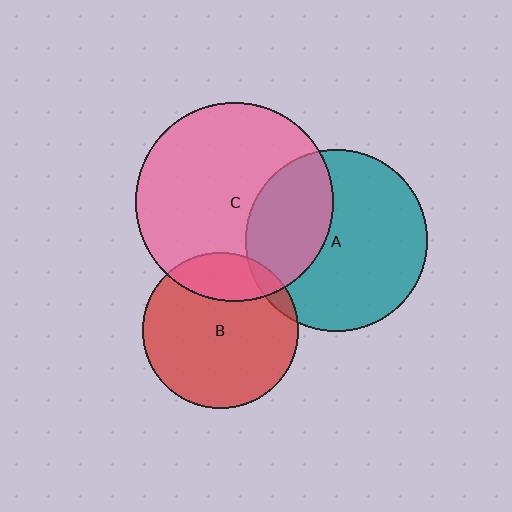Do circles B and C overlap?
Yes.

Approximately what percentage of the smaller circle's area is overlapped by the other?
Approximately 20%.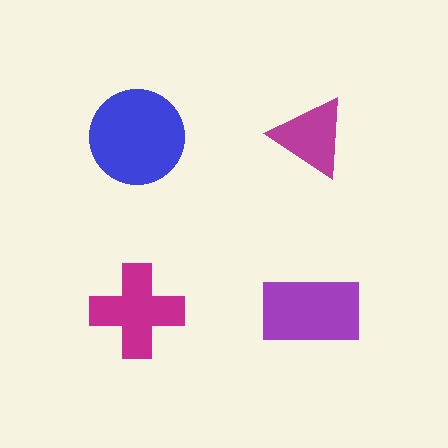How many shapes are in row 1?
2 shapes.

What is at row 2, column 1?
A magenta cross.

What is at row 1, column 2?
A magenta triangle.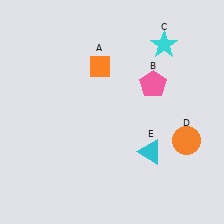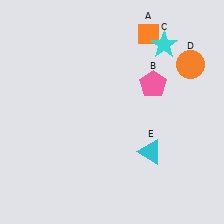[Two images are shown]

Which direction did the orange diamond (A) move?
The orange diamond (A) moved right.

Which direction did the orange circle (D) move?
The orange circle (D) moved up.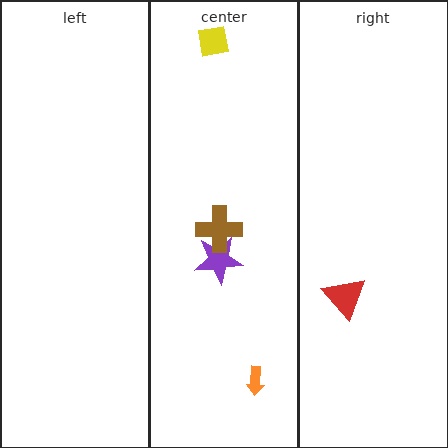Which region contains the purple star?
The center region.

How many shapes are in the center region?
4.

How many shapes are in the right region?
1.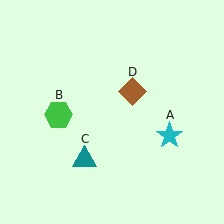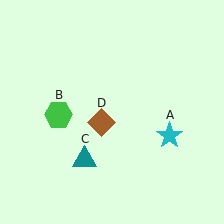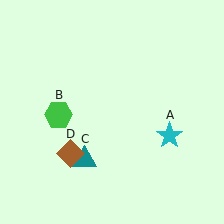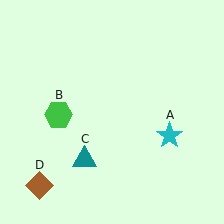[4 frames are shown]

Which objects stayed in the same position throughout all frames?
Cyan star (object A) and green hexagon (object B) and teal triangle (object C) remained stationary.